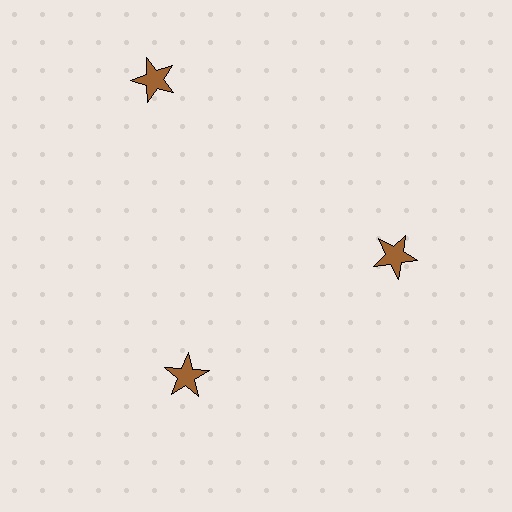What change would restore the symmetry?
The symmetry would be restored by moving it inward, back onto the ring so that all 3 stars sit at equal angles and equal distance from the center.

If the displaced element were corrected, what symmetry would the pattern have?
It would have 3-fold rotational symmetry — the pattern would map onto itself every 120 degrees.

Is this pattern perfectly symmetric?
No. The 3 brown stars are arranged in a ring, but one element near the 11 o'clock position is pushed outward from the center, breaking the 3-fold rotational symmetry.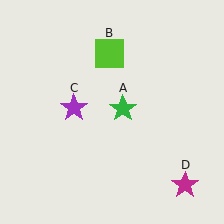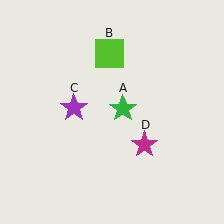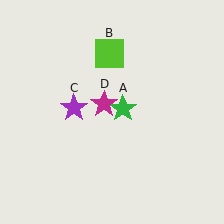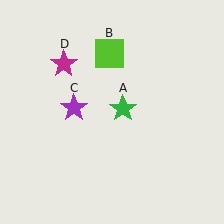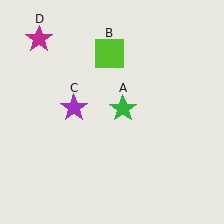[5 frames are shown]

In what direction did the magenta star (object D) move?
The magenta star (object D) moved up and to the left.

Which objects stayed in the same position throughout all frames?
Green star (object A) and lime square (object B) and purple star (object C) remained stationary.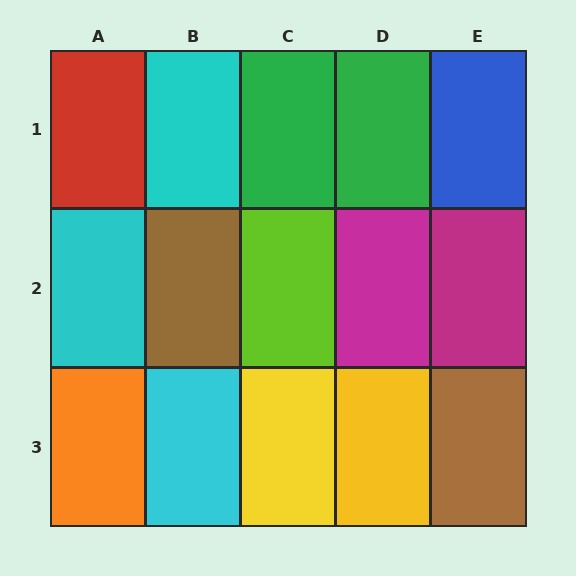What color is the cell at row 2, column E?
Magenta.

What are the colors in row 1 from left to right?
Red, cyan, green, green, blue.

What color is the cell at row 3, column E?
Brown.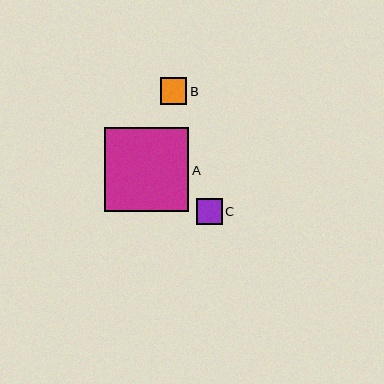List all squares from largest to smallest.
From largest to smallest: A, B, C.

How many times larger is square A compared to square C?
Square A is approximately 3.3 times the size of square C.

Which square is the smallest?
Square C is the smallest with a size of approximately 26 pixels.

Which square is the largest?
Square A is the largest with a size of approximately 84 pixels.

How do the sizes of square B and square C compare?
Square B and square C are approximately the same size.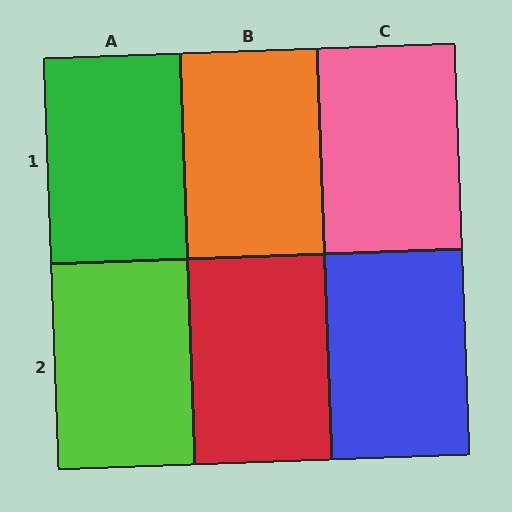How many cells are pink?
1 cell is pink.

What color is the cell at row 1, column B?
Orange.